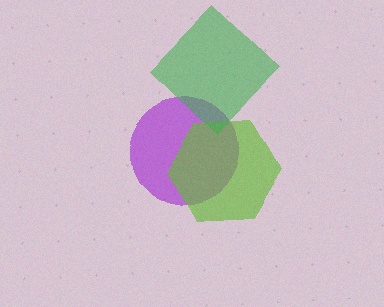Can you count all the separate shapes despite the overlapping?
Yes, there are 3 separate shapes.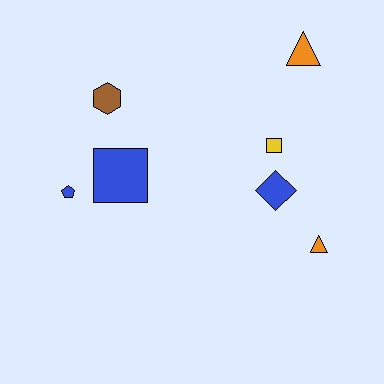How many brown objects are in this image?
There is 1 brown object.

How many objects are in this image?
There are 7 objects.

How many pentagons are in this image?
There is 1 pentagon.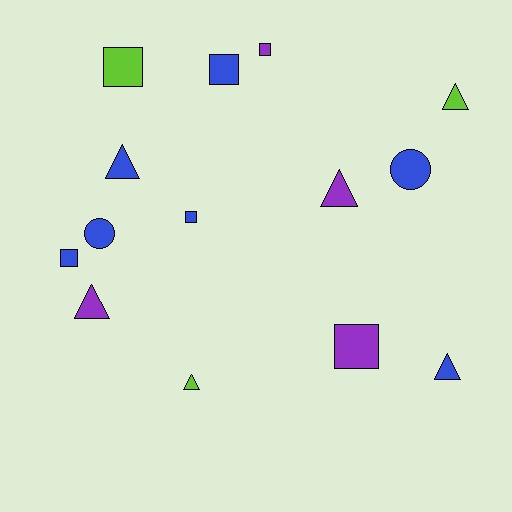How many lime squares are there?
There is 1 lime square.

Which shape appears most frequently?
Square, with 6 objects.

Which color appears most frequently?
Blue, with 7 objects.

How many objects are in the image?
There are 14 objects.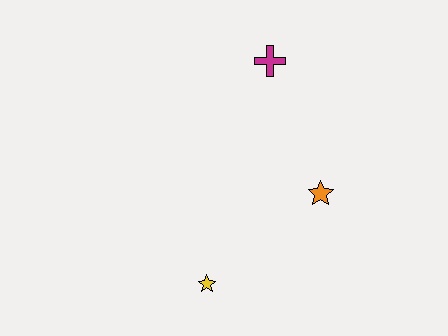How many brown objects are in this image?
There are no brown objects.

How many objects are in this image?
There are 3 objects.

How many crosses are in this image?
There is 1 cross.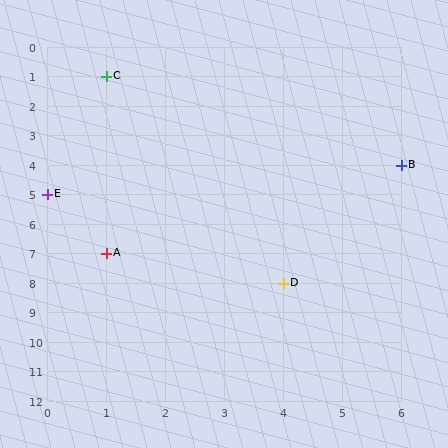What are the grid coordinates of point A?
Point A is at grid coordinates (1, 7).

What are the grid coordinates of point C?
Point C is at grid coordinates (1, 1).